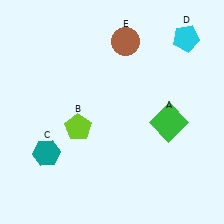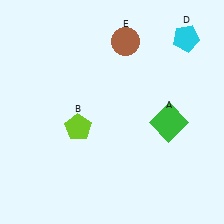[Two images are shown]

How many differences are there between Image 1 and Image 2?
There is 1 difference between the two images.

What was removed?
The teal hexagon (C) was removed in Image 2.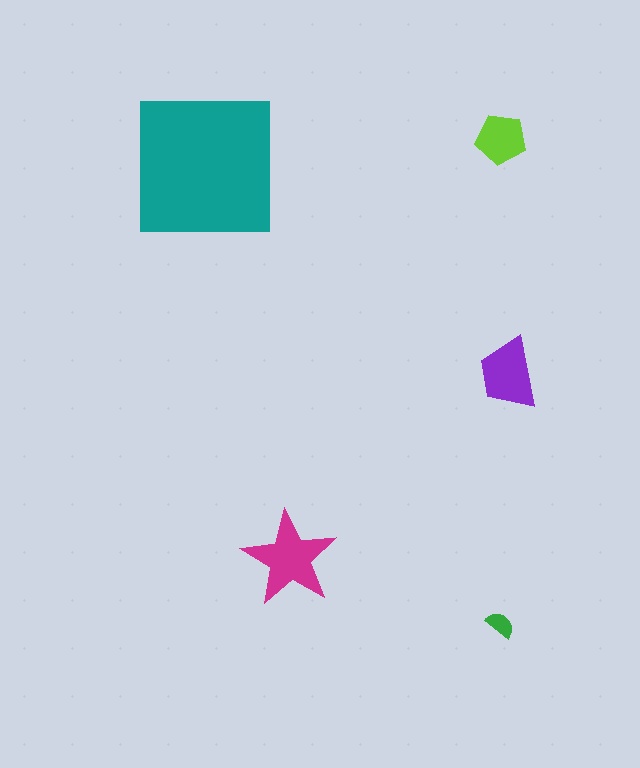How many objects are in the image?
There are 5 objects in the image.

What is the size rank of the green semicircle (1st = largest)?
5th.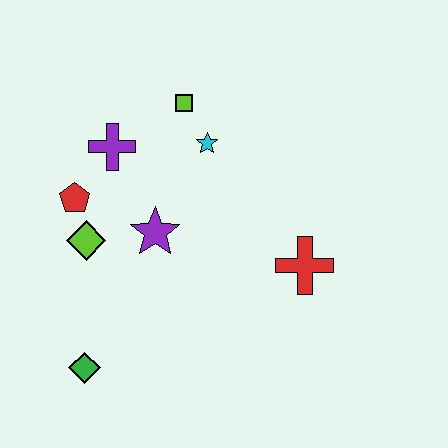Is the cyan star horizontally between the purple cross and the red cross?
Yes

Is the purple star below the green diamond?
No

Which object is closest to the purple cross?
The red pentagon is closest to the purple cross.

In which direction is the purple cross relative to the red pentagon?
The purple cross is above the red pentagon.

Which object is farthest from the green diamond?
The lime square is farthest from the green diamond.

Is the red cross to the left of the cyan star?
No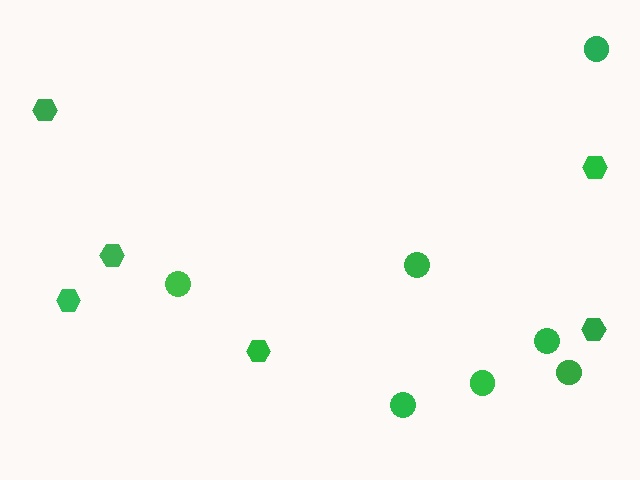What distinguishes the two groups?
There are 2 groups: one group of circles (7) and one group of hexagons (6).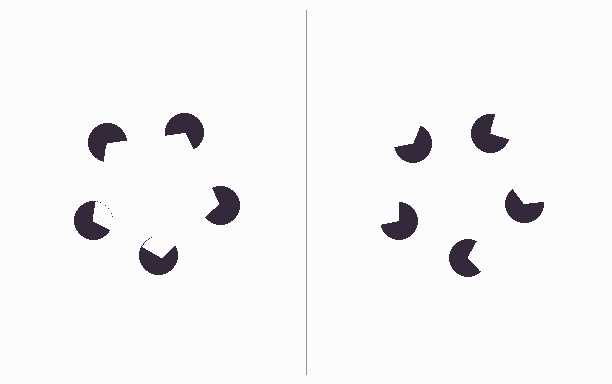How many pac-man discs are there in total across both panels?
10 — 5 on each side.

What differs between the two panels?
The pac-man discs are positioned identically on both sides; only the wedge orientations differ. On the left they align to a pentagon; on the right they are misaligned.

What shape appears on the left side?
An illusory pentagon.